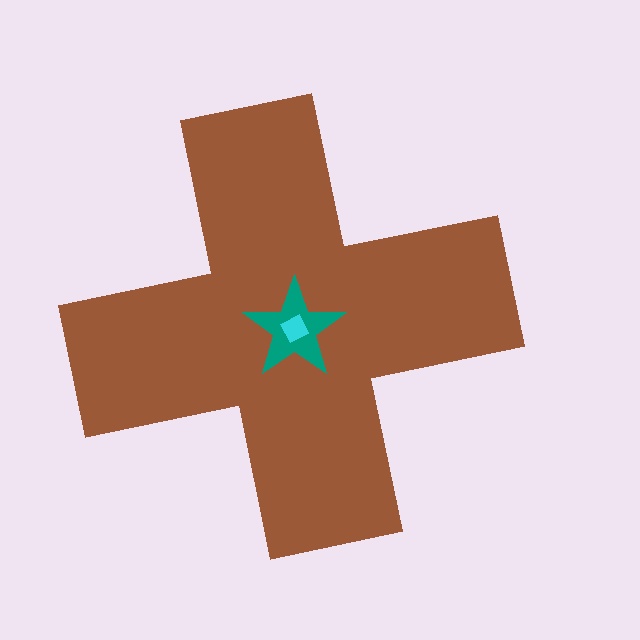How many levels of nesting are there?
3.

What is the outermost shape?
The brown cross.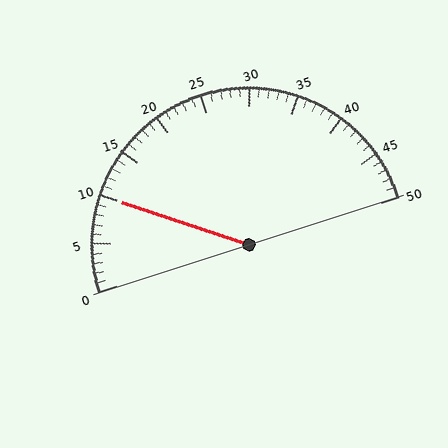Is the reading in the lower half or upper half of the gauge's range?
The reading is in the lower half of the range (0 to 50).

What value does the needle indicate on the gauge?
The needle indicates approximately 10.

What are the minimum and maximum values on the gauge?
The gauge ranges from 0 to 50.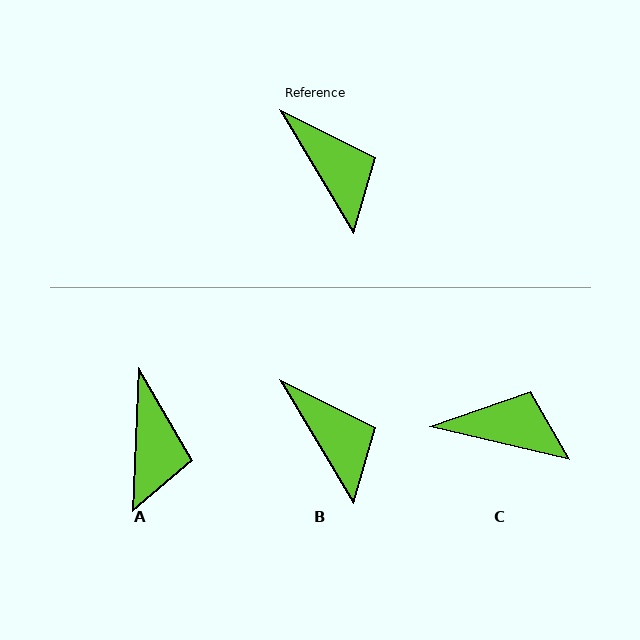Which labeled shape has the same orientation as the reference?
B.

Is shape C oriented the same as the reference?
No, it is off by about 46 degrees.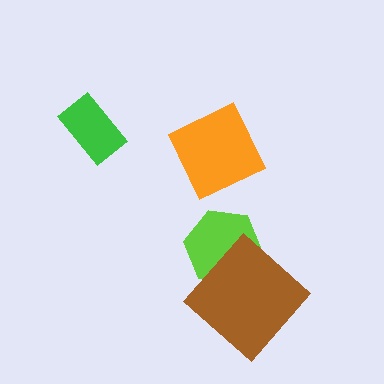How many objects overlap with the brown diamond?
1 object overlaps with the brown diamond.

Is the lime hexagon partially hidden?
Yes, it is partially covered by another shape.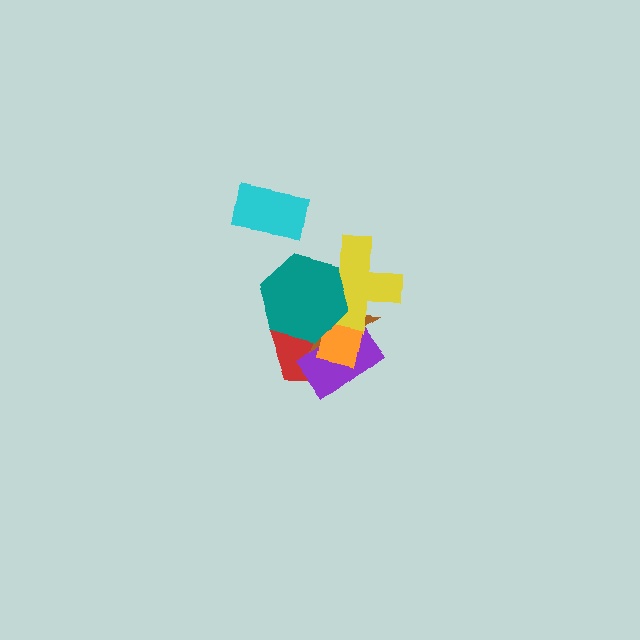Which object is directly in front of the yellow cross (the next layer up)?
The orange square is directly in front of the yellow cross.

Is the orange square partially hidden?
Yes, it is partially covered by another shape.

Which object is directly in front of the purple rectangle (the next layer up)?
The yellow cross is directly in front of the purple rectangle.